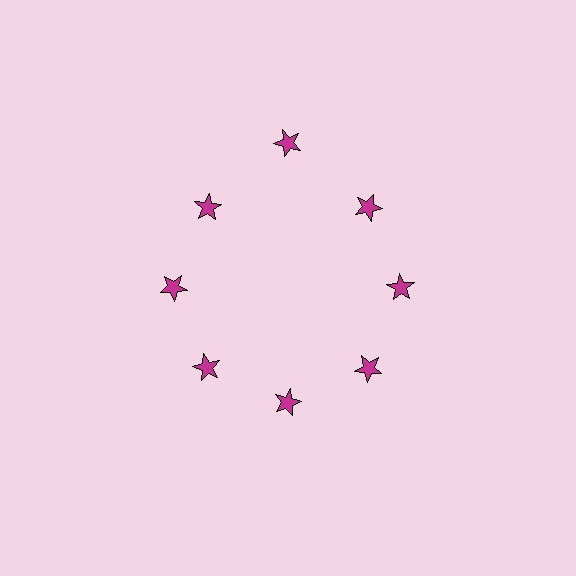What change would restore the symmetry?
The symmetry would be restored by moving it inward, back onto the ring so that all 8 stars sit at equal angles and equal distance from the center.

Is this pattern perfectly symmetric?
No. The 8 magenta stars are arranged in a ring, but one element near the 12 o'clock position is pushed outward from the center, breaking the 8-fold rotational symmetry.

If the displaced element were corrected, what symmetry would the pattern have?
It would have 8-fold rotational symmetry — the pattern would map onto itself every 45 degrees.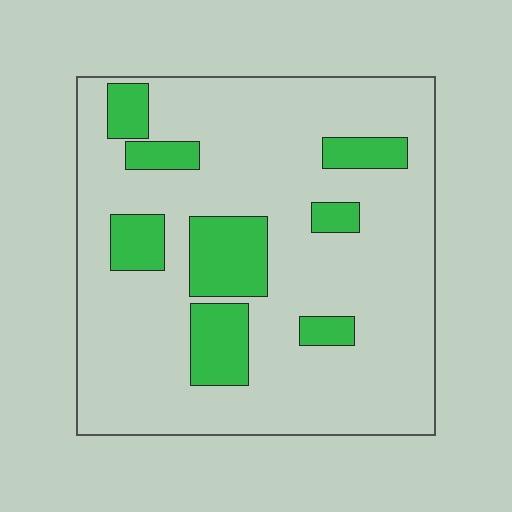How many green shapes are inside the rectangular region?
8.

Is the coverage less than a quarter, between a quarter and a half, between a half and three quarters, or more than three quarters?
Less than a quarter.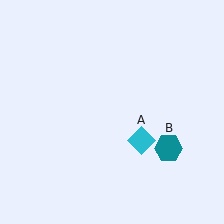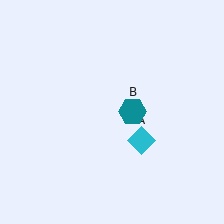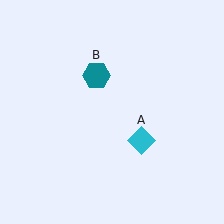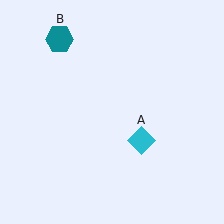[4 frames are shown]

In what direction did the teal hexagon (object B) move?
The teal hexagon (object B) moved up and to the left.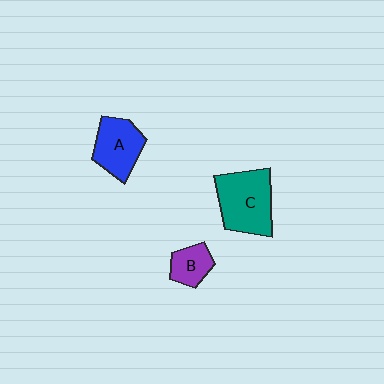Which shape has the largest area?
Shape C (teal).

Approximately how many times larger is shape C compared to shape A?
Approximately 1.3 times.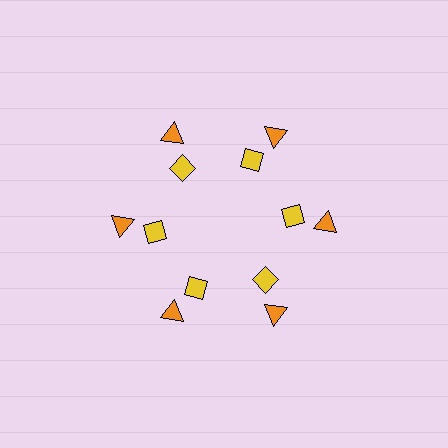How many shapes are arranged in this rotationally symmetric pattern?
There are 12 shapes, arranged in 6 groups of 2.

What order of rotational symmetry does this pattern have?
This pattern has 6-fold rotational symmetry.